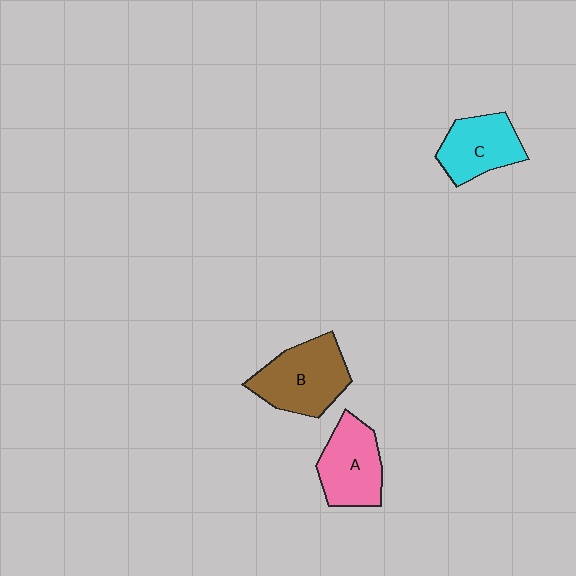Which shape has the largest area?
Shape B (brown).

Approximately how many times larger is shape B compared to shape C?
Approximately 1.3 times.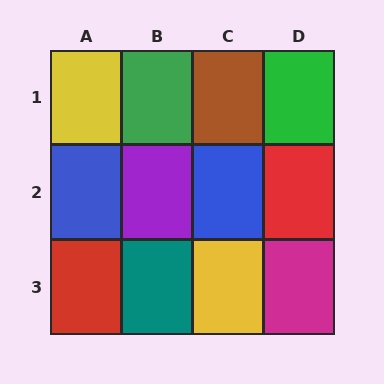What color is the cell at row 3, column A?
Red.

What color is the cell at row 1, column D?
Green.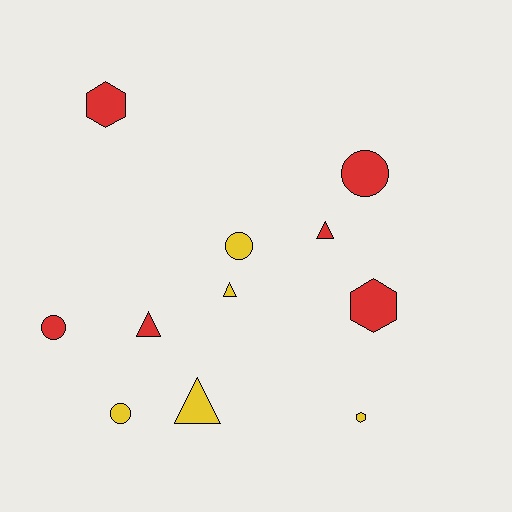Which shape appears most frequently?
Circle, with 4 objects.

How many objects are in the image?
There are 11 objects.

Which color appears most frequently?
Red, with 6 objects.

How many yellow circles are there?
There are 2 yellow circles.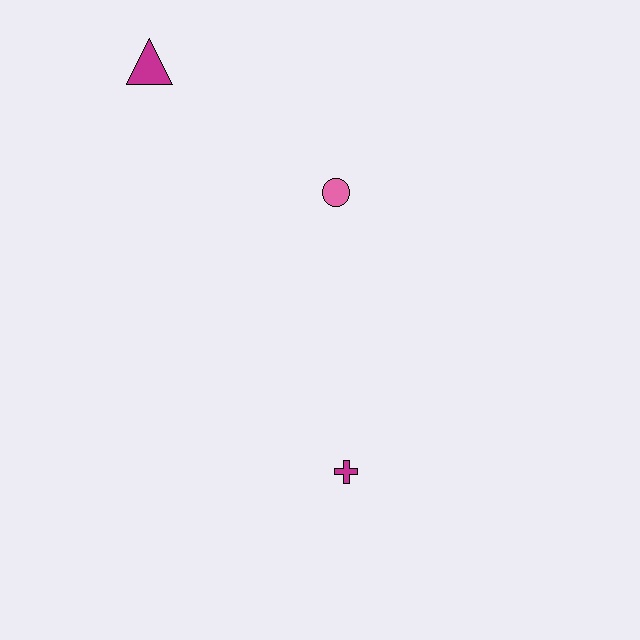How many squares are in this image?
There are no squares.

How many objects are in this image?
There are 3 objects.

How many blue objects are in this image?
There are no blue objects.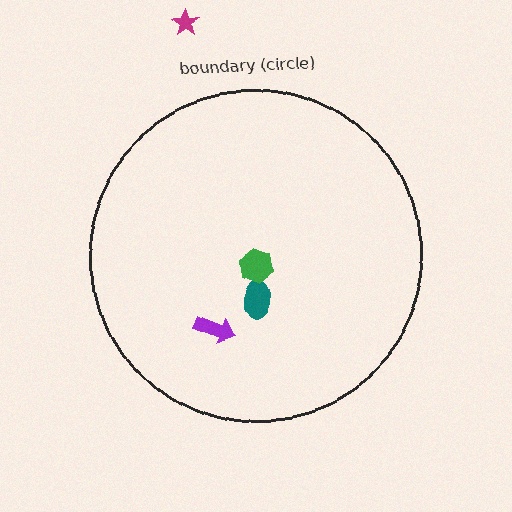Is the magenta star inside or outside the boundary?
Outside.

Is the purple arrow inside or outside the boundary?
Inside.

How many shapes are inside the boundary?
3 inside, 1 outside.